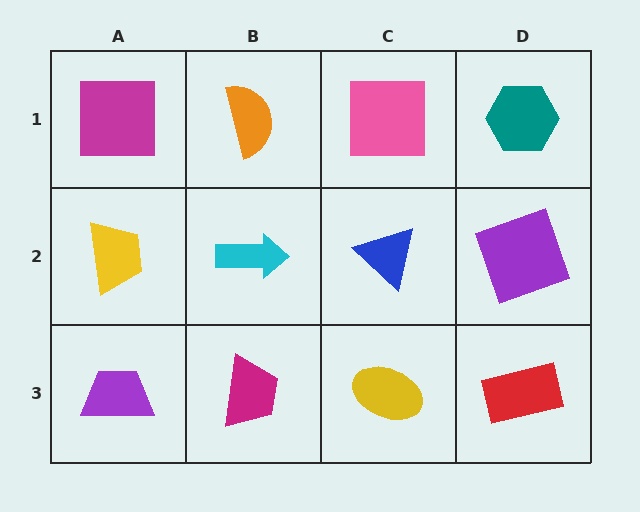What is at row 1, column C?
A pink square.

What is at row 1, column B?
An orange semicircle.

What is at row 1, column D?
A teal hexagon.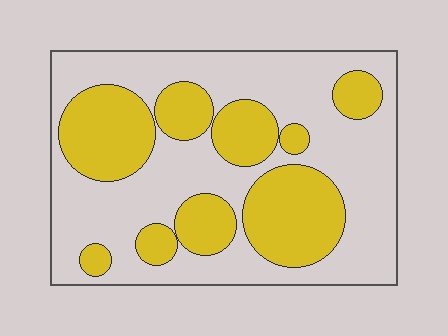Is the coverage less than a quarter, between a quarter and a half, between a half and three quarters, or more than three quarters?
Between a quarter and a half.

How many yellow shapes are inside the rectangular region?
9.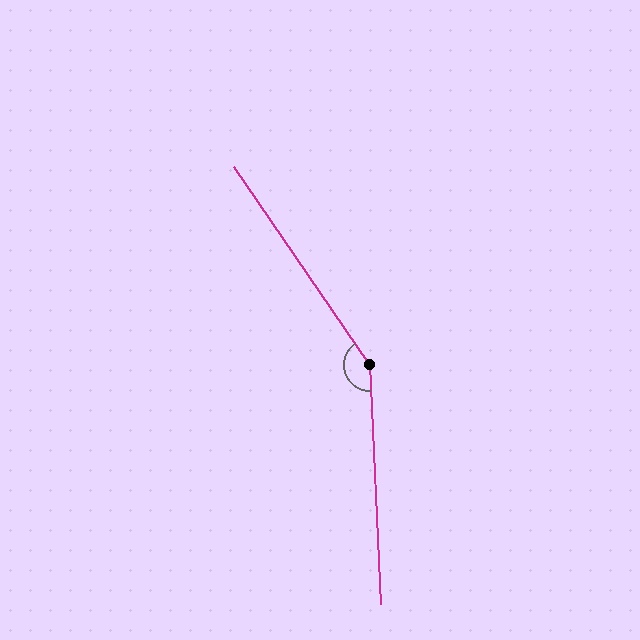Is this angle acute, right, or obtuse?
It is obtuse.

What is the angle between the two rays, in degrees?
Approximately 148 degrees.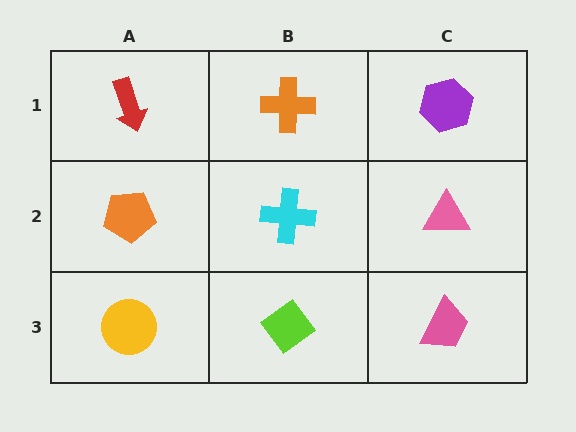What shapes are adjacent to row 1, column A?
An orange pentagon (row 2, column A), an orange cross (row 1, column B).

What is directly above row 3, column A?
An orange pentagon.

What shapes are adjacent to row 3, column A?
An orange pentagon (row 2, column A), a lime diamond (row 3, column B).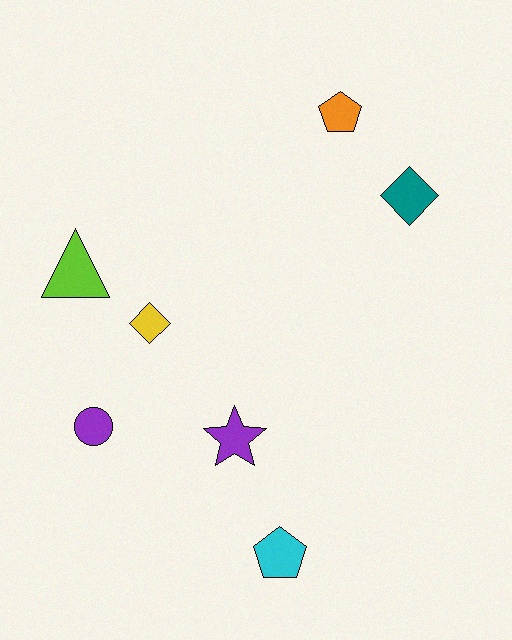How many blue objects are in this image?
There are no blue objects.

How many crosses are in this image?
There are no crosses.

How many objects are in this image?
There are 7 objects.